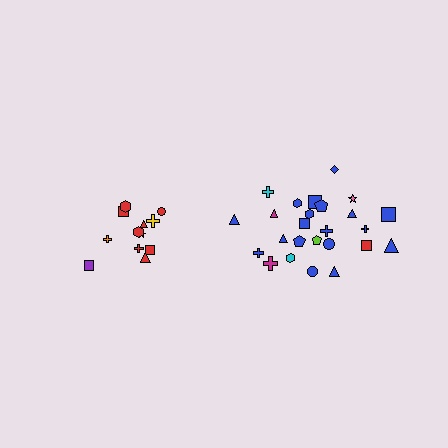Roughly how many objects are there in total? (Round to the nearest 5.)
Roughly 35 objects in total.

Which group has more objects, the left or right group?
The right group.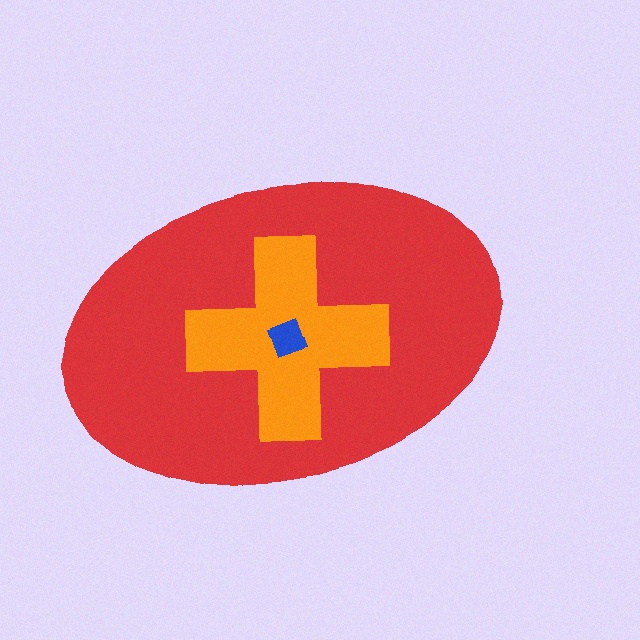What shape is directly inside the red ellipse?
The orange cross.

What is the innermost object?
The blue diamond.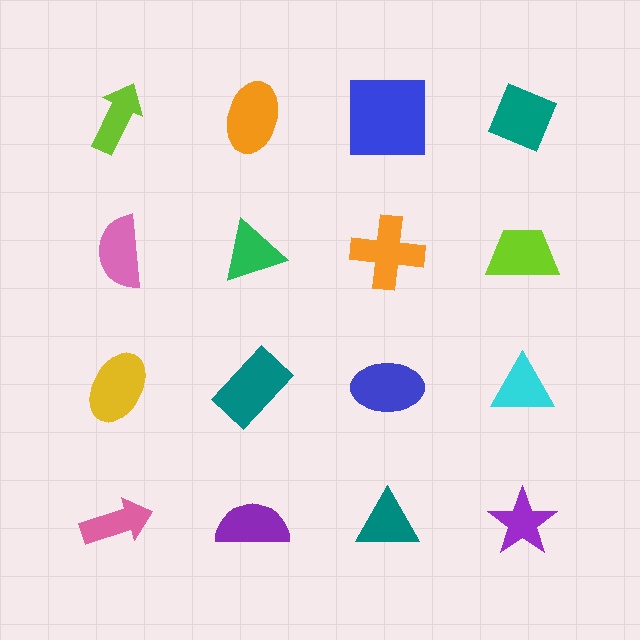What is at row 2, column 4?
A lime trapezoid.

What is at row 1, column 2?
An orange ellipse.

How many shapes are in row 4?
4 shapes.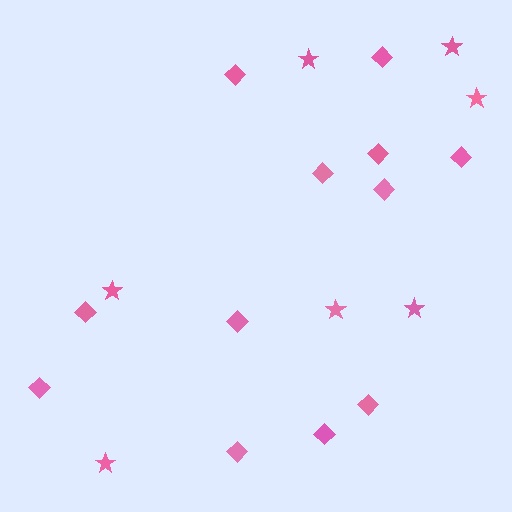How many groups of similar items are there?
There are 2 groups: one group of stars (7) and one group of diamonds (12).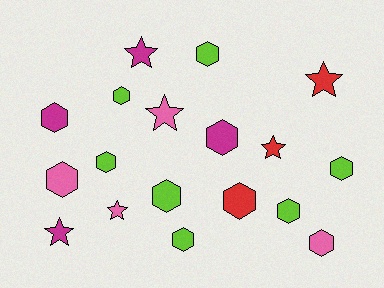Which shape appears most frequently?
Hexagon, with 12 objects.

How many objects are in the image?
There are 18 objects.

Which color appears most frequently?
Lime, with 7 objects.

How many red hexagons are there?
There is 1 red hexagon.